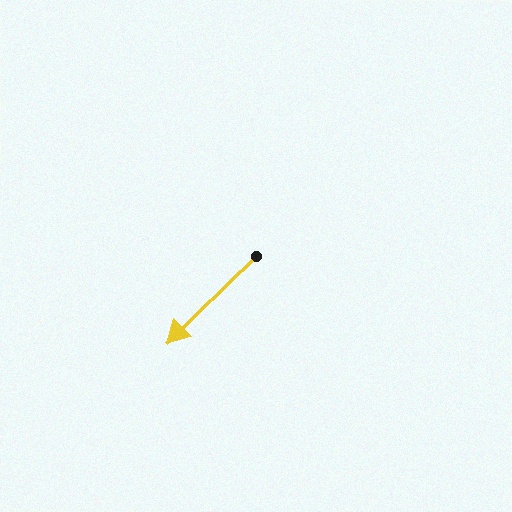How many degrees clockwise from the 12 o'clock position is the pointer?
Approximately 226 degrees.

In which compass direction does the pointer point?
Southwest.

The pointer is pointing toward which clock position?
Roughly 8 o'clock.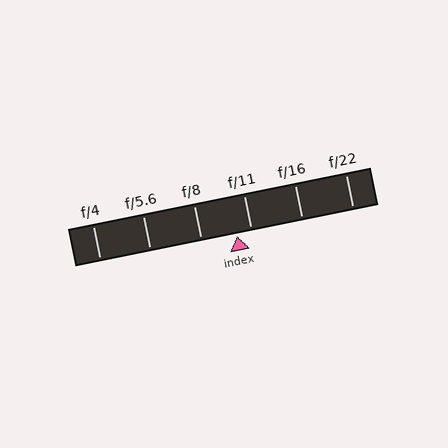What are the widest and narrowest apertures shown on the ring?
The widest aperture shown is f/4 and the narrowest is f/22.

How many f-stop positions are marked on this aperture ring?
There are 6 f-stop positions marked.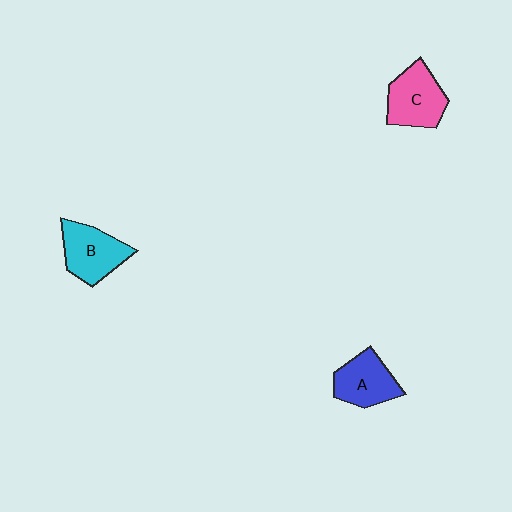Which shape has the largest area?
Shape B (cyan).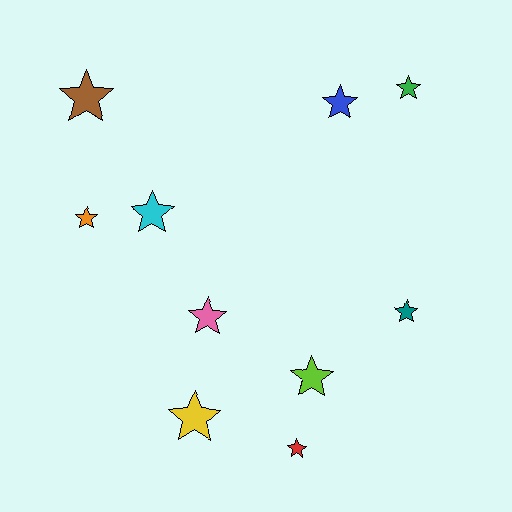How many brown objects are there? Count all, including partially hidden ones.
There is 1 brown object.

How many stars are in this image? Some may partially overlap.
There are 10 stars.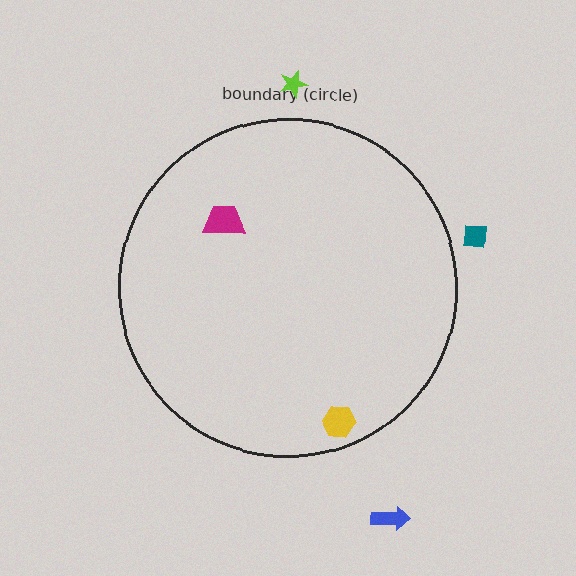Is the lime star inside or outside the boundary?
Outside.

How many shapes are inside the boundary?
2 inside, 3 outside.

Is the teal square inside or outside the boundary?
Outside.